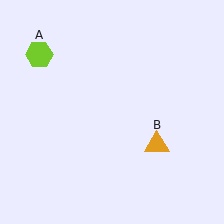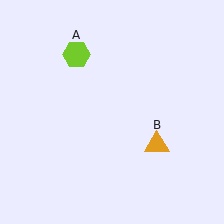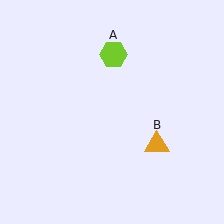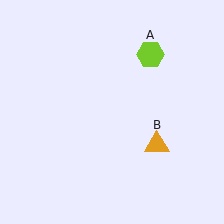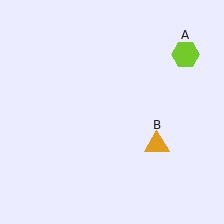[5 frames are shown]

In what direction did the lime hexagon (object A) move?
The lime hexagon (object A) moved right.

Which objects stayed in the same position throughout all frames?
Orange triangle (object B) remained stationary.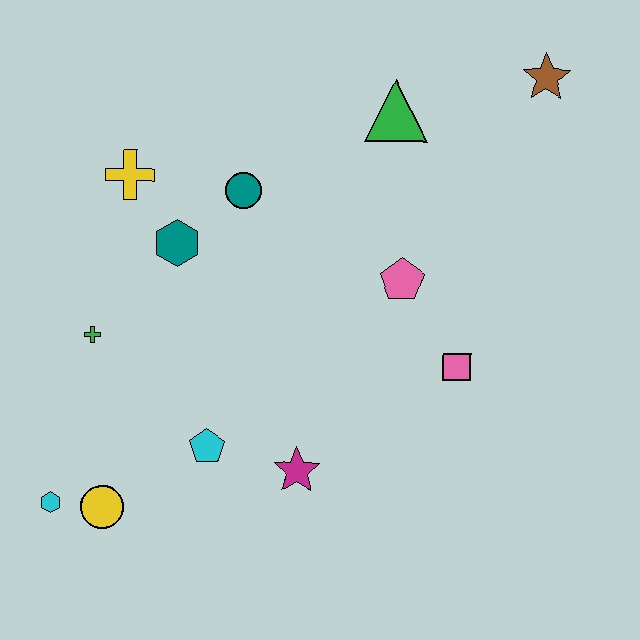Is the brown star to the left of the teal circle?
No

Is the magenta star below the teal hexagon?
Yes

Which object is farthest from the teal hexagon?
The brown star is farthest from the teal hexagon.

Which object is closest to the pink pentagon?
The pink square is closest to the pink pentagon.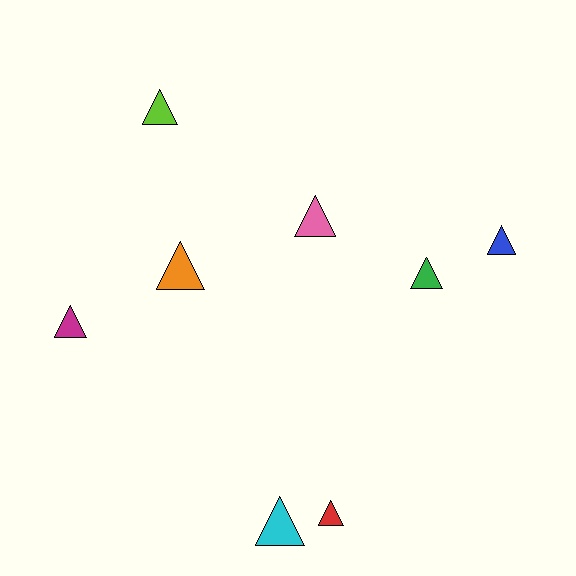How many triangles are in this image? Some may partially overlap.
There are 8 triangles.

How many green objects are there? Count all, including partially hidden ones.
There is 1 green object.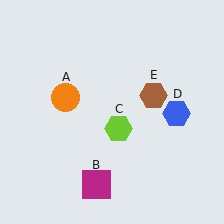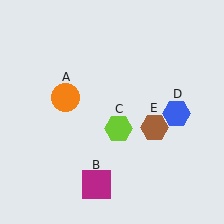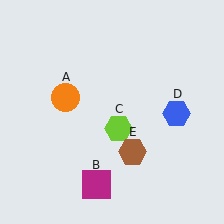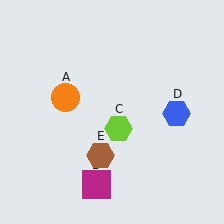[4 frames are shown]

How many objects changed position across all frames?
1 object changed position: brown hexagon (object E).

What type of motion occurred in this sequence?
The brown hexagon (object E) rotated clockwise around the center of the scene.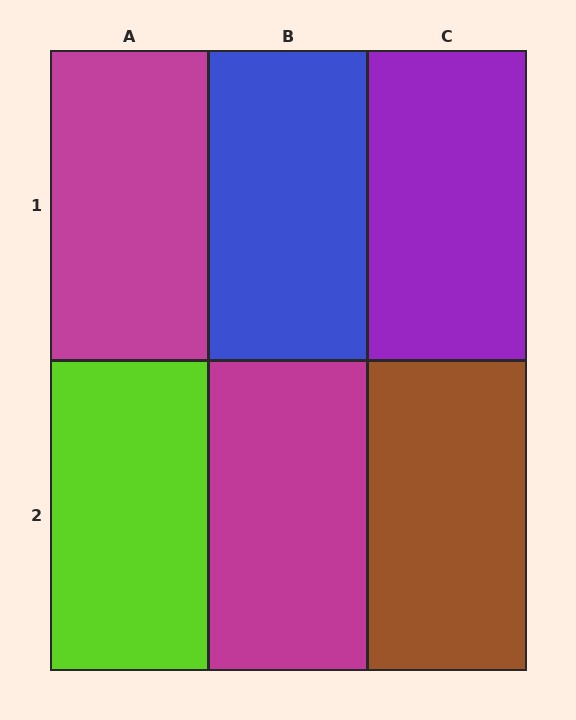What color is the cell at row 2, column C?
Brown.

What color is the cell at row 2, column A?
Lime.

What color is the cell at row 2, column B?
Magenta.